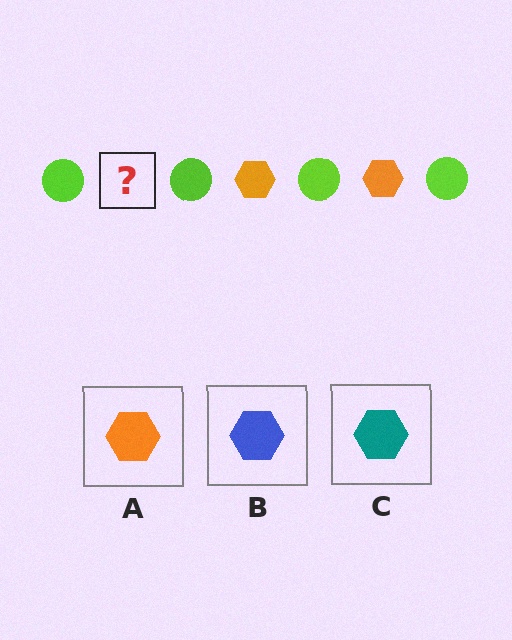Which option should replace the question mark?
Option A.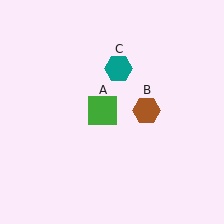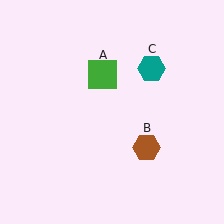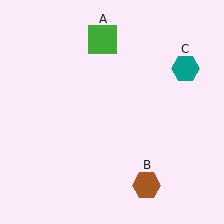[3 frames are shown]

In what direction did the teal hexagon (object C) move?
The teal hexagon (object C) moved right.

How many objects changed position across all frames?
3 objects changed position: green square (object A), brown hexagon (object B), teal hexagon (object C).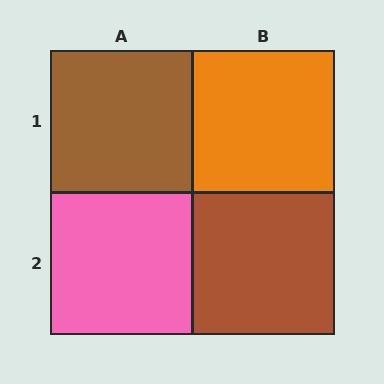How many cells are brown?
2 cells are brown.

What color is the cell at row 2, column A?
Pink.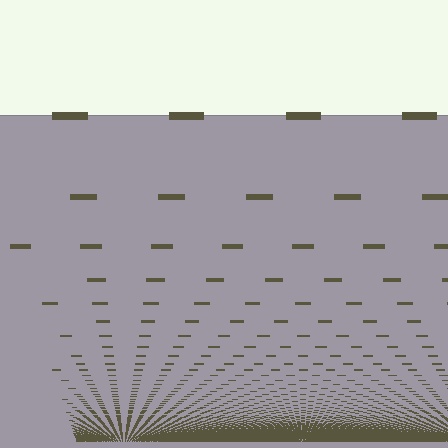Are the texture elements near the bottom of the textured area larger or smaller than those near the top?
Smaller. The gradient is inverted — elements near the bottom are smaller and denser.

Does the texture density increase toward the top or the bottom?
Density increases toward the bottom.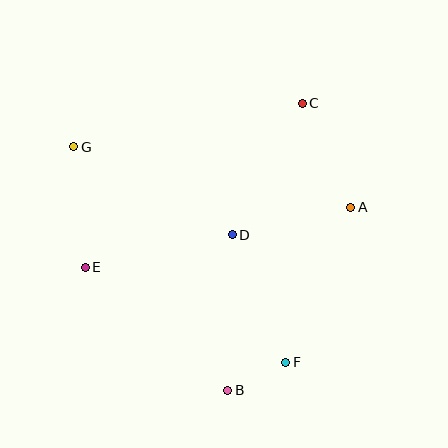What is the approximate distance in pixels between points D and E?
The distance between D and E is approximately 150 pixels.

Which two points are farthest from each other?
Points F and G are farthest from each other.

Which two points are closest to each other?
Points B and F are closest to each other.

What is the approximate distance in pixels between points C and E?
The distance between C and E is approximately 272 pixels.